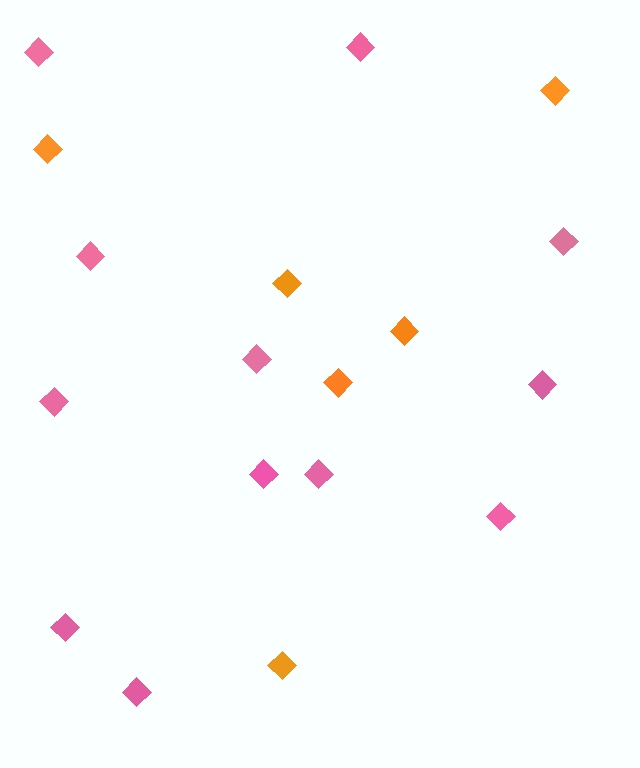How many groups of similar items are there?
There are 2 groups: one group of pink diamonds (12) and one group of orange diamonds (6).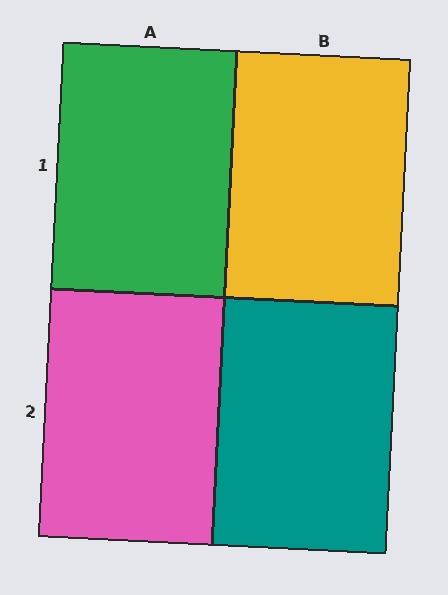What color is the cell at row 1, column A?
Green.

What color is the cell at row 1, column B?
Yellow.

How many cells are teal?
1 cell is teal.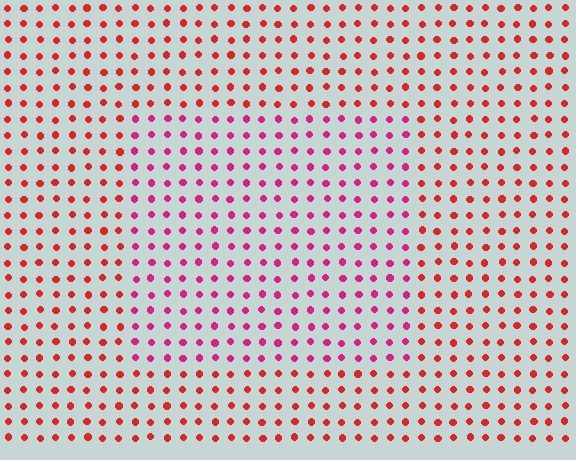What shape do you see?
I see a rectangle.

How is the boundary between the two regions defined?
The boundary is defined purely by a slight shift in hue (about 36 degrees). Spacing, size, and orientation are identical on both sides.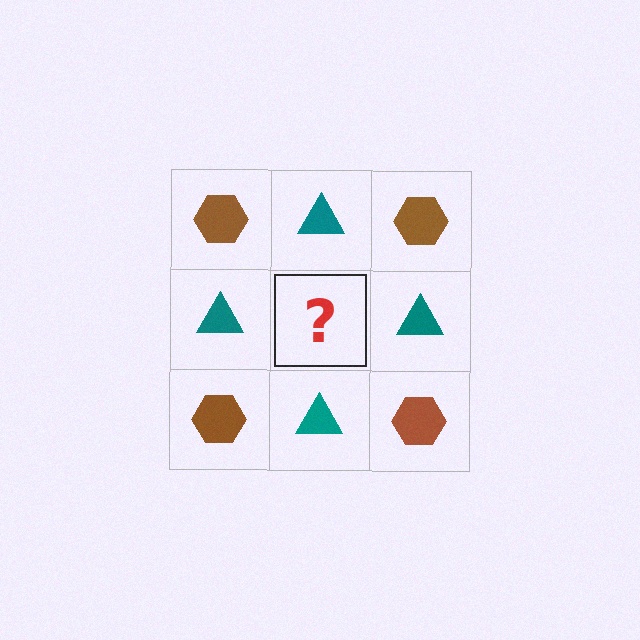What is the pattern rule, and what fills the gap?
The rule is that it alternates brown hexagon and teal triangle in a checkerboard pattern. The gap should be filled with a brown hexagon.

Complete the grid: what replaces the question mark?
The question mark should be replaced with a brown hexagon.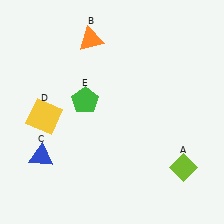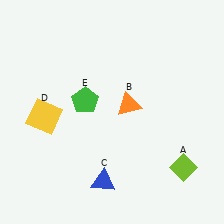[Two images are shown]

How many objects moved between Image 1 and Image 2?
2 objects moved between the two images.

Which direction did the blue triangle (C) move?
The blue triangle (C) moved right.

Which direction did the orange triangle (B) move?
The orange triangle (B) moved down.